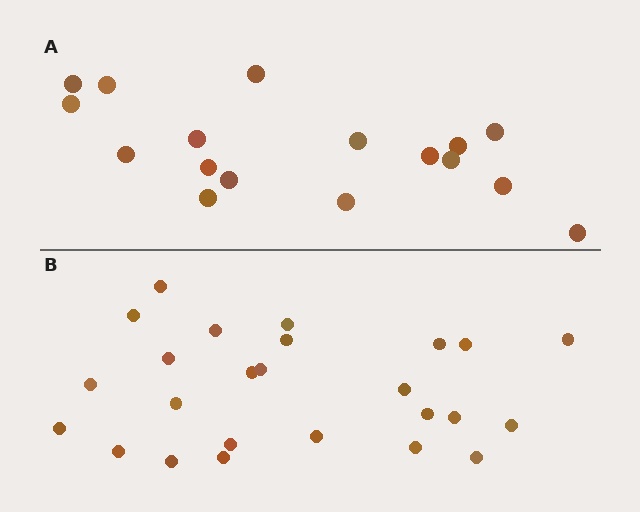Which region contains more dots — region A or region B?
Region B (the bottom region) has more dots.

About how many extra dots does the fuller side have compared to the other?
Region B has roughly 8 or so more dots than region A.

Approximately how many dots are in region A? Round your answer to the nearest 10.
About 20 dots. (The exact count is 17, which rounds to 20.)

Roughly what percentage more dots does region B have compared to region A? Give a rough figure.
About 45% more.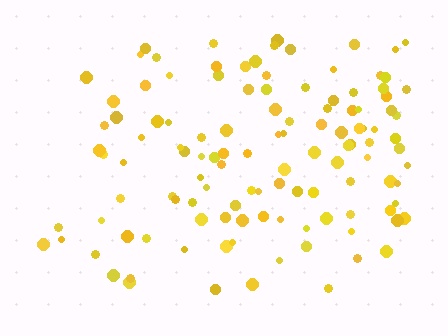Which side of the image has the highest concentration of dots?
The right.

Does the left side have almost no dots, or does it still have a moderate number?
Still a moderate number, just noticeably fewer than the right.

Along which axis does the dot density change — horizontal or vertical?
Horizontal.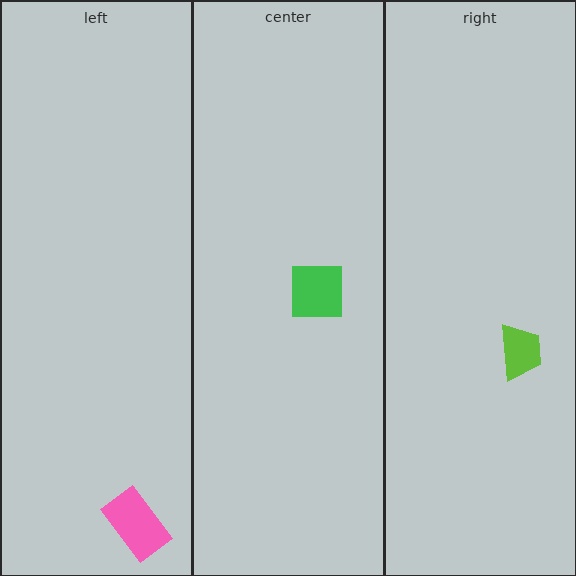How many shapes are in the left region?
1.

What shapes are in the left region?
The pink rectangle.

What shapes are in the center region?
The green square.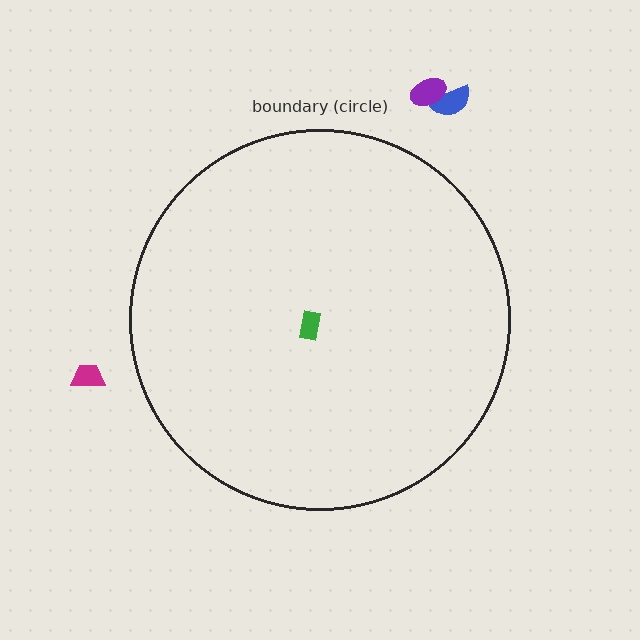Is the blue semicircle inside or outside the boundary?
Outside.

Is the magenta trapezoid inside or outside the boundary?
Outside.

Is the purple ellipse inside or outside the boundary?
Outside.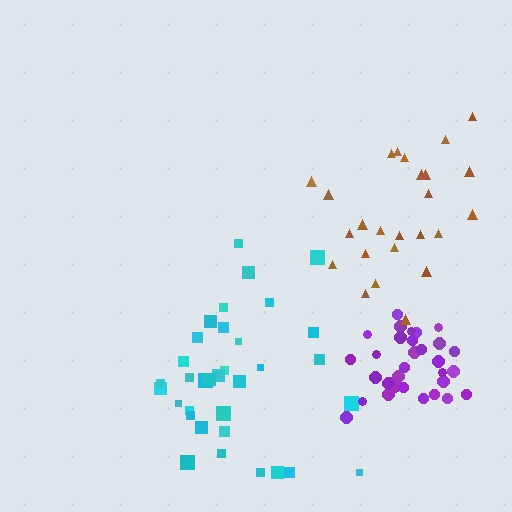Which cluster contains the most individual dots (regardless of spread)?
Cyan (34).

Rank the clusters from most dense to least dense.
purple, brown, cyan.